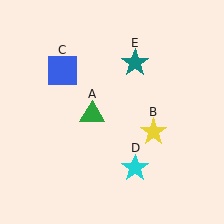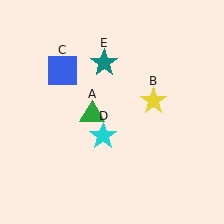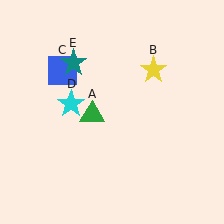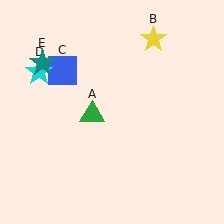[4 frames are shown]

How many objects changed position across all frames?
3 objects changed position: yellow star (object B), cyan star (object D), teal star (object E).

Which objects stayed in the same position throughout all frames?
Green triangle (object A) and blue square (object C) remained stationary.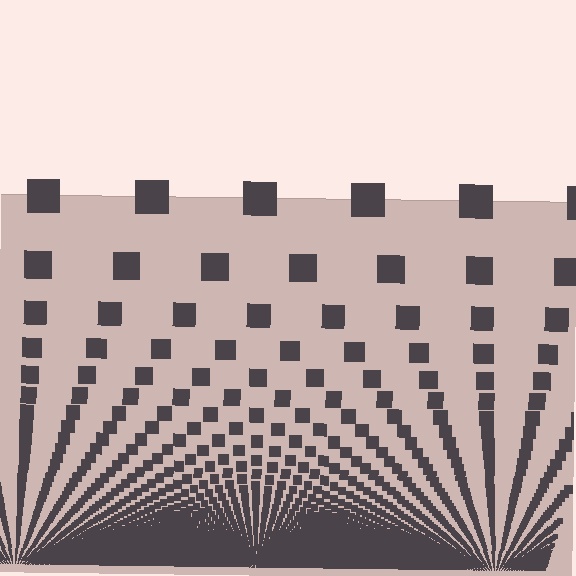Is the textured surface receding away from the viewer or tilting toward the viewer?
The surface appears to tilt toward the viewer. Texture elements get larger and sparser toward the top.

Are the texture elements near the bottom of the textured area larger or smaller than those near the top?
Smaller. The gradient is inverted — elements near the bottom are smaller and denser.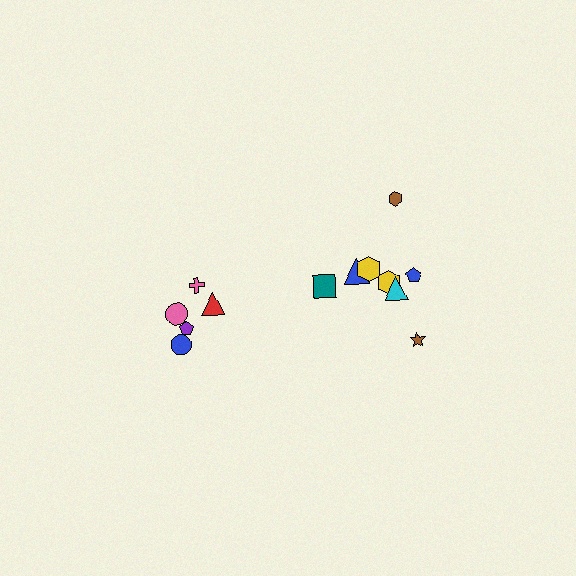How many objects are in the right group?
There are 8 objects.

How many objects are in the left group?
There are 5 objects.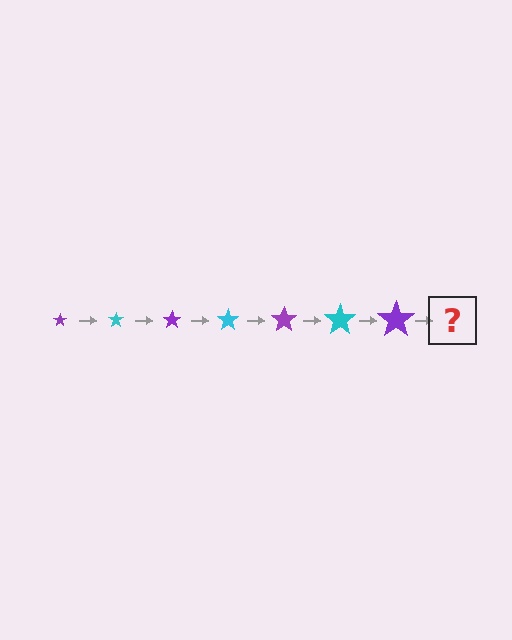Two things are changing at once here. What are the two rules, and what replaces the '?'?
The two rules are that the star grows larger each step and the color cycles through purple and cyan. The '?' should be a cyan star, larger than the previous one.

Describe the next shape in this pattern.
It should be a cyan star, larger than the previous one.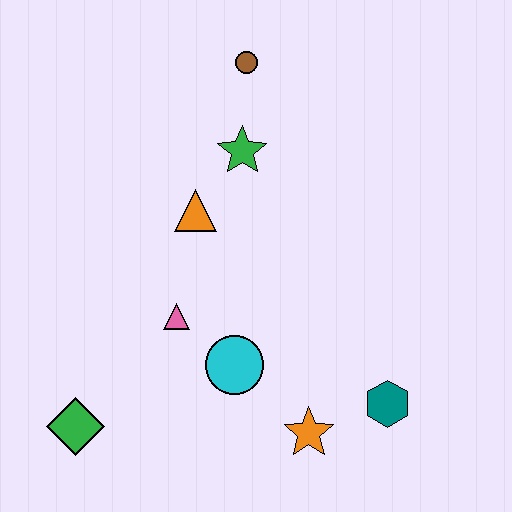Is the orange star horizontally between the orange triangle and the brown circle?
No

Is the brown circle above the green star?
Yes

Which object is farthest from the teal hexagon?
The brown circle is farthest from the teal hexagon.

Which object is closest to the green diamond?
The pink triangle is closest to the green diamond.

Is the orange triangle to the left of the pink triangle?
No